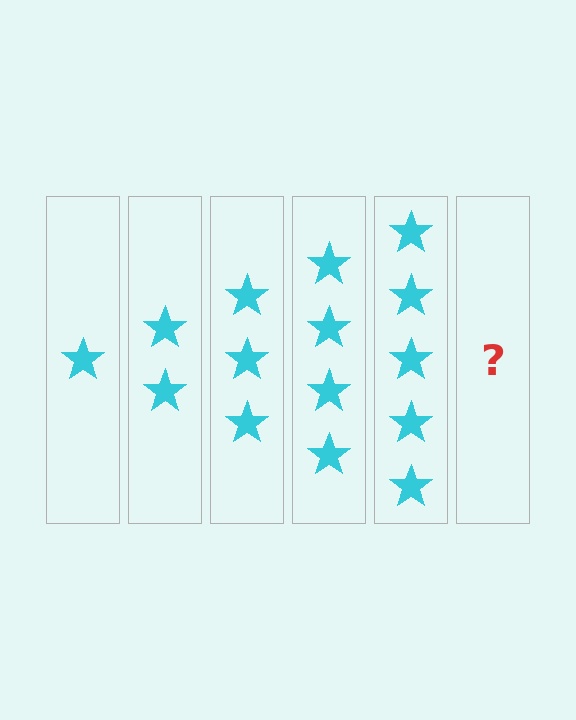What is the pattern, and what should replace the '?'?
The pattern is that each step adds one more star. The '?' should be 6 stars.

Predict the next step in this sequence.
The next step is 6 stars.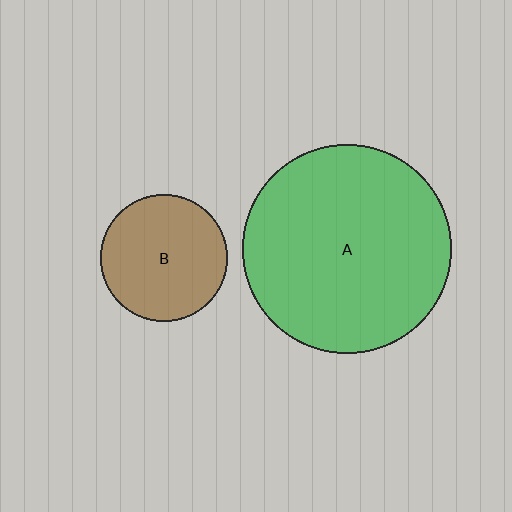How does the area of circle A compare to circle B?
Approximately 2.7 times.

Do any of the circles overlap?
No, none of the circles overlap.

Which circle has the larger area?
Circle A (green).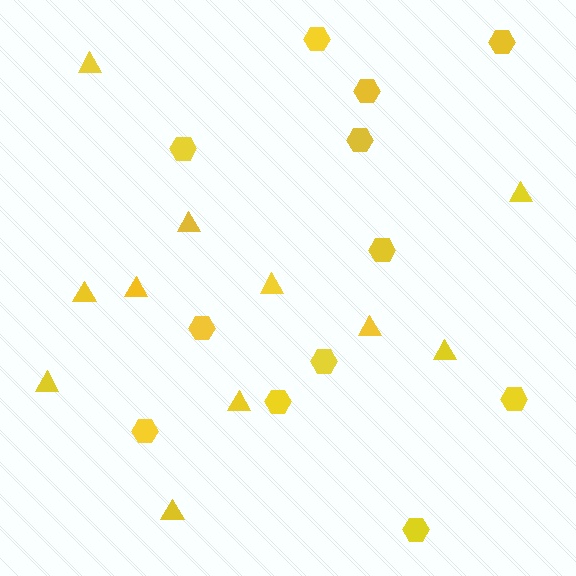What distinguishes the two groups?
There are 2 groups: one group of hexagons (12) and one group of triangles (11).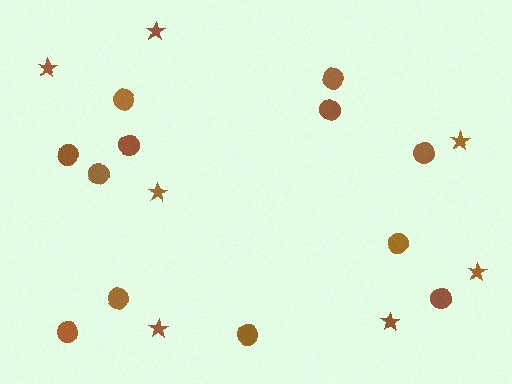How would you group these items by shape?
There are 2 groups: one group of stars (7) and one group of circles (12).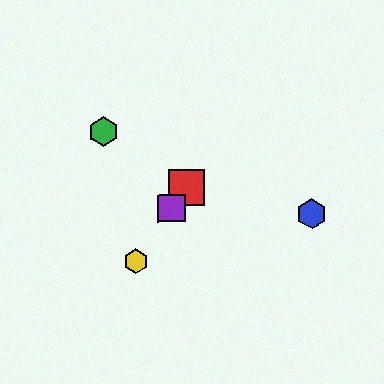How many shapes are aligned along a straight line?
3 shapes (the red square, the yellow hexagon, the purple square) are aligned along a straight line.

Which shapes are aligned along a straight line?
The red square, the yellow hexagon, the purple square are aligned along a straight line.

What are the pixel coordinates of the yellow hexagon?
The yellow hexagon is at (136, 261).